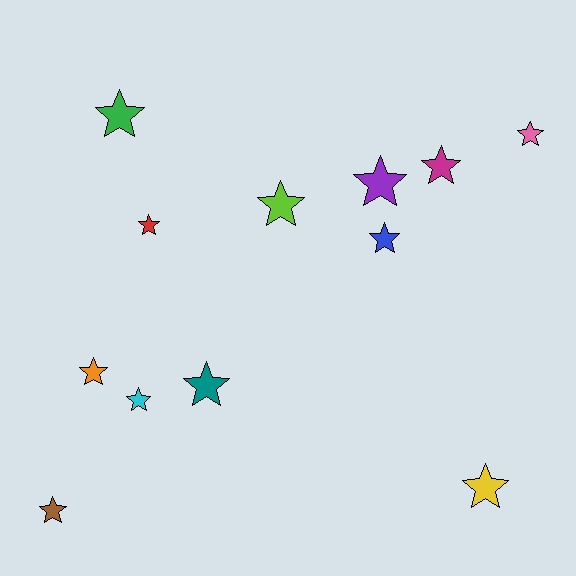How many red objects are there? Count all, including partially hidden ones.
There is 1 red object.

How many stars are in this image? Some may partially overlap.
There are 12 stars.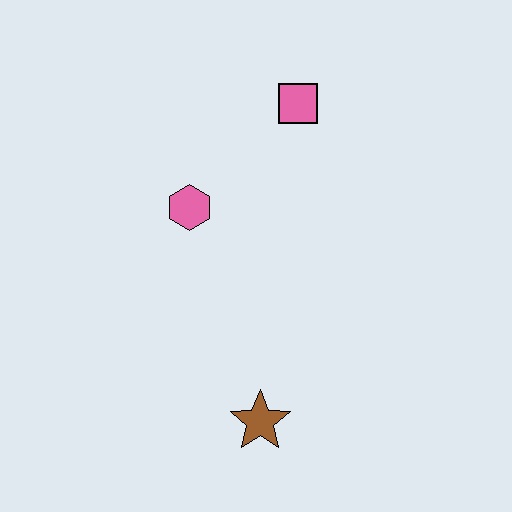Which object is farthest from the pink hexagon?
The brown star is farthest from the pink hexagon.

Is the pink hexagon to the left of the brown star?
Yes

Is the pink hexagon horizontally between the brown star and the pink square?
No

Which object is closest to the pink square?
The pink hexagon is closest to the pink square.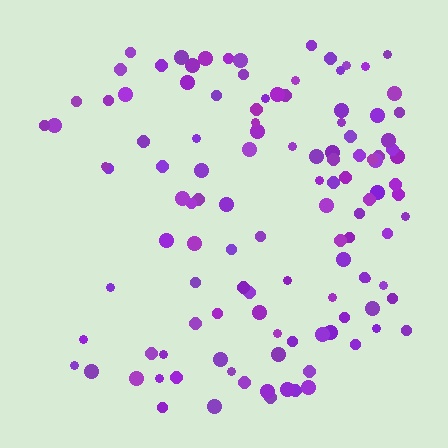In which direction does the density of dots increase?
From left to right, with the right side densest.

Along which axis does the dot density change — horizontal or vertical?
Horizontal.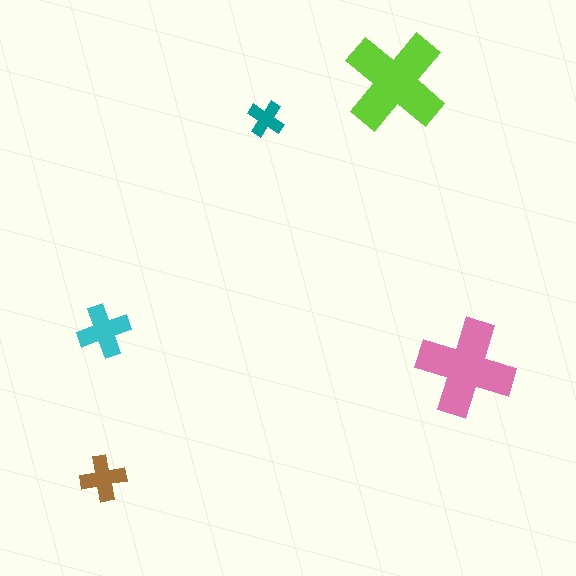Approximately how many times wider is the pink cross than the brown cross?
About 2 times wider.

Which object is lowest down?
The brown cross is bottommost.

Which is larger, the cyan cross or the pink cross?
The pink one.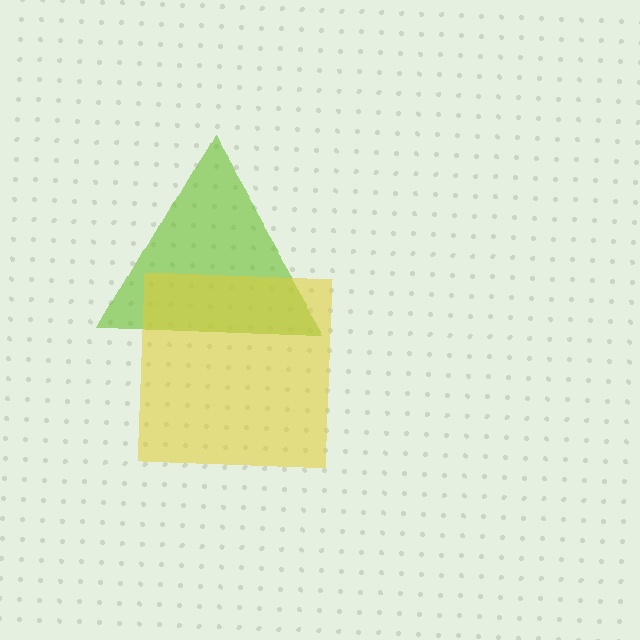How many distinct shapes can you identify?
There are 2 distinct shapes: a lime triangle, a yellow square.